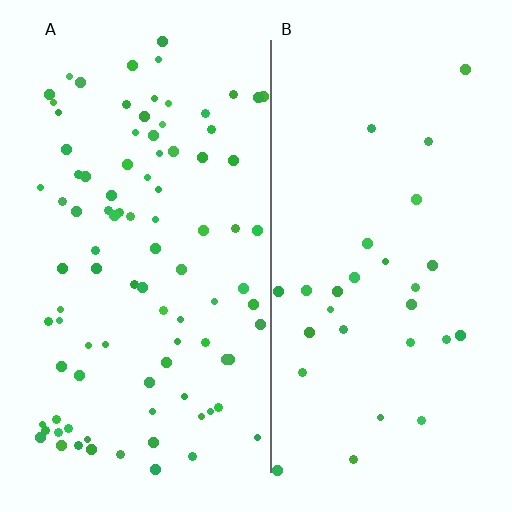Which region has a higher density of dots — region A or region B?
A (the left).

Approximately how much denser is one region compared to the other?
Approximately 3.2× — region A over region B.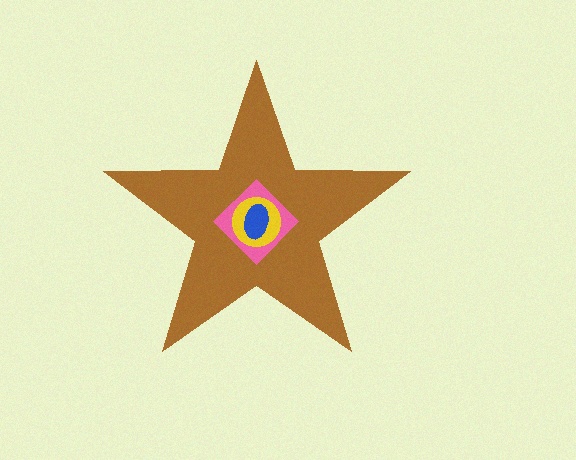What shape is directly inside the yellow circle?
The blue ellipse.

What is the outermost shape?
The brown star.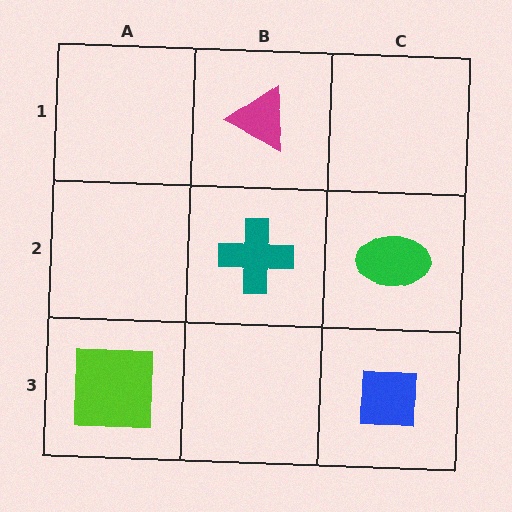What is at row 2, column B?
A teal cross.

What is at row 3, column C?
A blue square.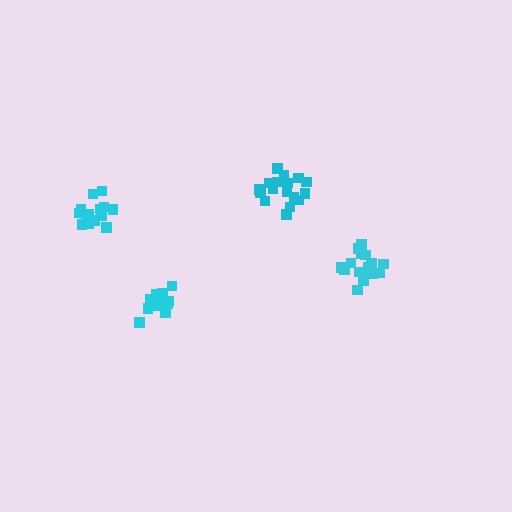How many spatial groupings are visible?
There are 4 spatial groupings.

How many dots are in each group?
Group 1: 15 dots, Group 2: 18 dots, Group 3: 18 dots, Group 4: 13 dots (64 total).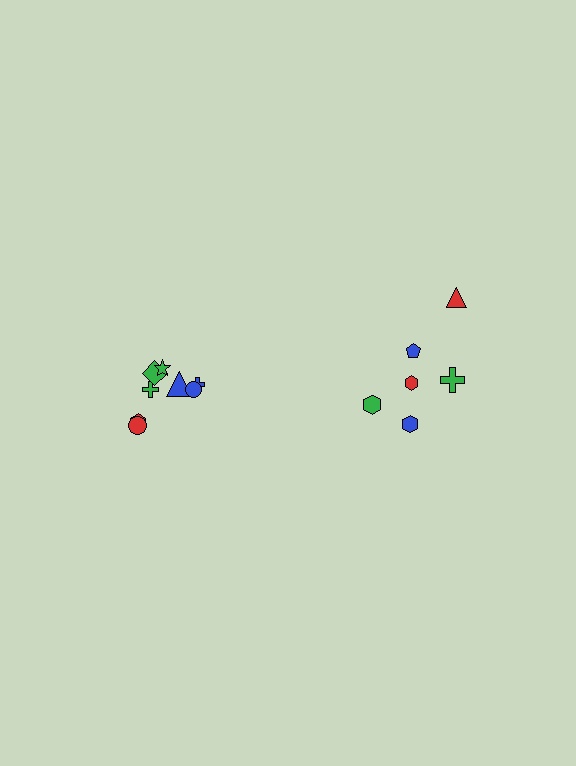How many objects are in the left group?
There are 8 objects.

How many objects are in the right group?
There are 6 objects.